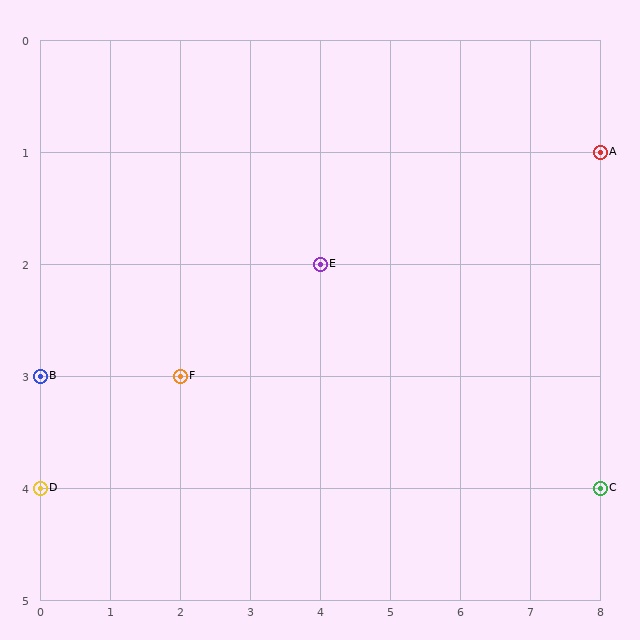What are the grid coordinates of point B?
Point B is at grid coordinates (0, 3).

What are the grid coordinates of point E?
Point E is at grid coordinates (4, 2).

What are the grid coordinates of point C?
Point C is at grid coordinates (8, 4).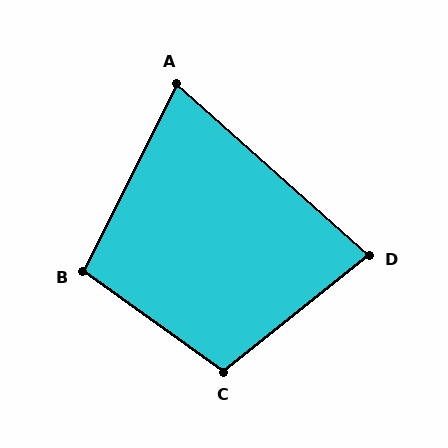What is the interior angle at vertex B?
Approximately 99 degrees (obtuse).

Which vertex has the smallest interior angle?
A, at approximately 75 degrees.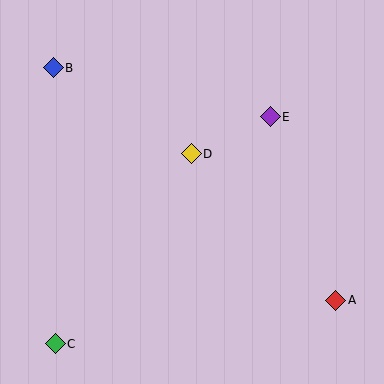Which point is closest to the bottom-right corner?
Point A is closest to the bottom-right corner.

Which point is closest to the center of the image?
Point D at (191, 154) is closest to the center.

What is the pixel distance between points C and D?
The distance between C and D is 234 pixels.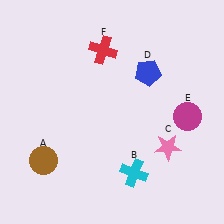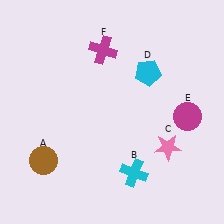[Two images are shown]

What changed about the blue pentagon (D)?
In Image 1, D is blue. In Image 2, it changed to cyan.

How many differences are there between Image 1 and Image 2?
There are 2 differences between the two images.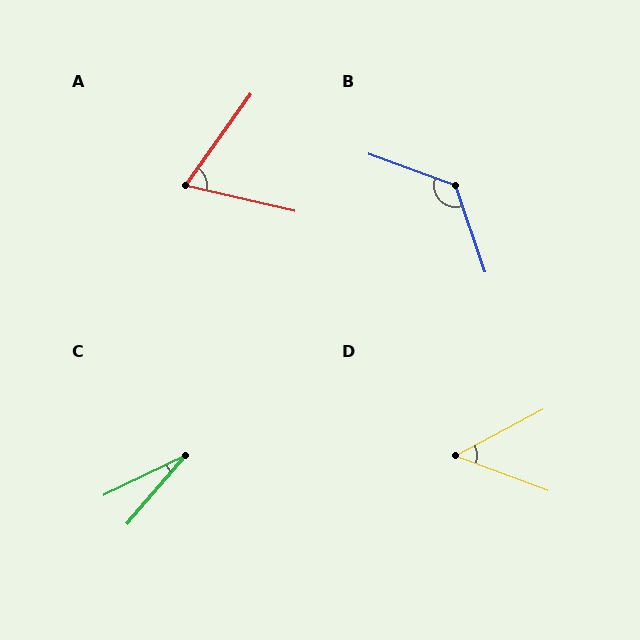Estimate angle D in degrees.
Approximately 48 degrees.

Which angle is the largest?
B, at approximately 129 degrees.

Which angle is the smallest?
C, at approximately 23 degrees.